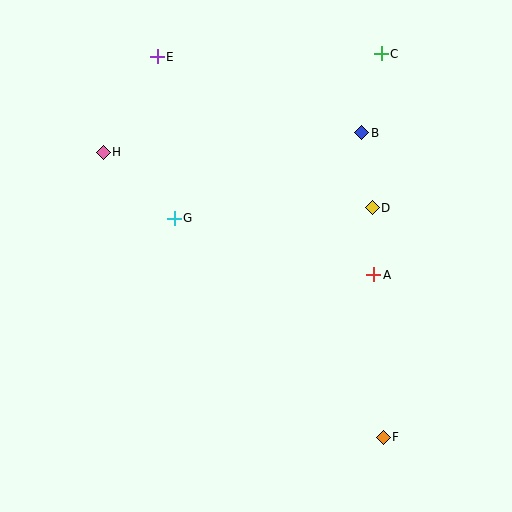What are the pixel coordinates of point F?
Point F is at (383, 437).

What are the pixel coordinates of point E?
Point E is at (157, 57).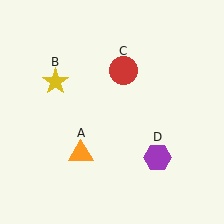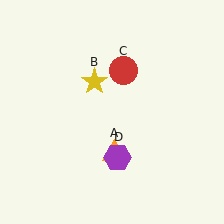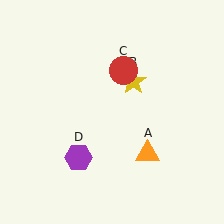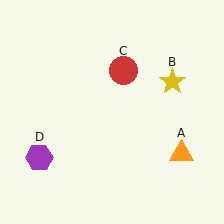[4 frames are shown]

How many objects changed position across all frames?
3 objects changed position: orange triangle (object A), yellow star (object B), purple hexagon (object D).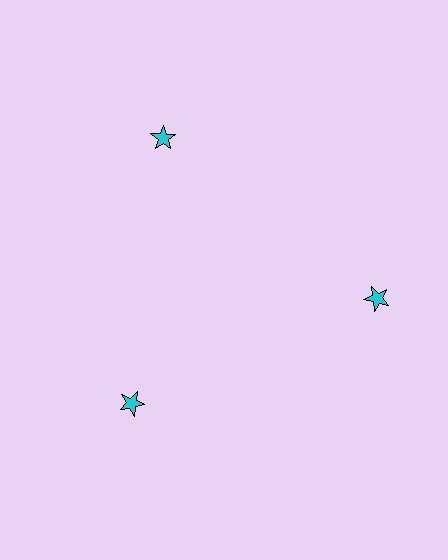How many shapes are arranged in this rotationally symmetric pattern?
There are 3 shapes, arranged in 3 groups of 1.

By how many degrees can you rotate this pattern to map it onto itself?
The pattern maps onto itself every 120 degrees of rotation.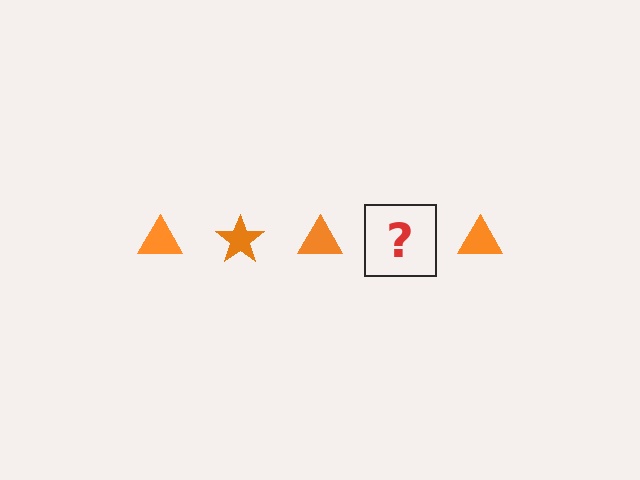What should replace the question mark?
The question mark should be replaced with an orange star.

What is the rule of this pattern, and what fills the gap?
The rule is that the pattern cycles through triangle, star shapes in orange. The gap should be filled with an orange star.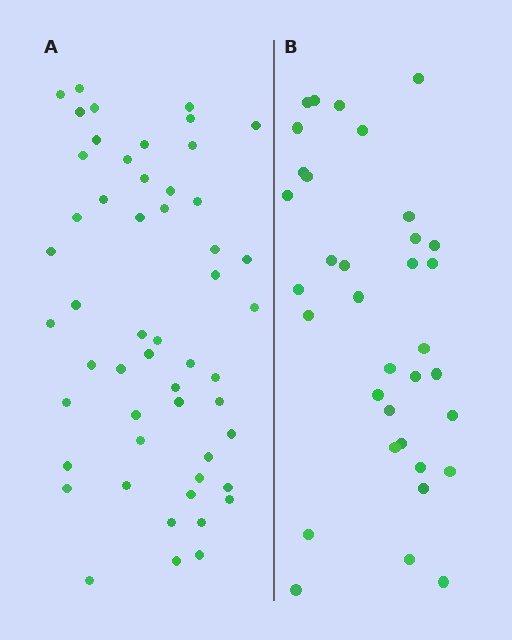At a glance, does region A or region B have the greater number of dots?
Region A (the left region) has more dots.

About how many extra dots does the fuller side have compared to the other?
Region A has approximately 20 more dots than region B.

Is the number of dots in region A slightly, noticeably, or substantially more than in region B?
Region A has substantially more. The ratio is roughly 1.5 to 1.